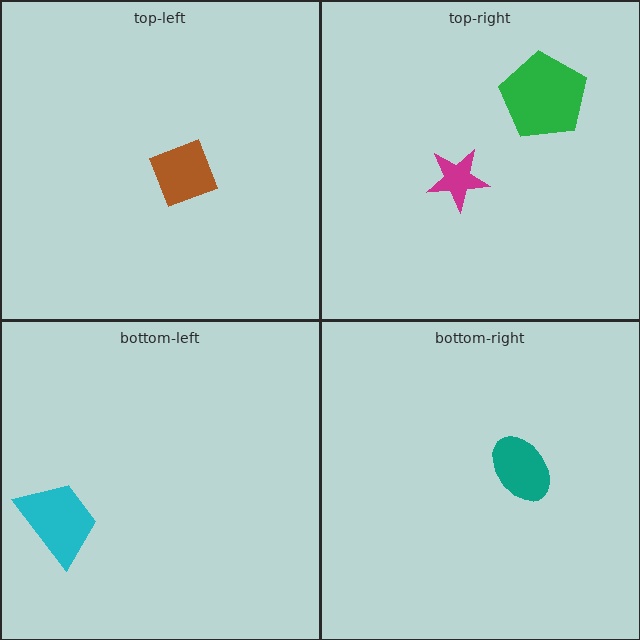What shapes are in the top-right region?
The magenta star, the green pentagon.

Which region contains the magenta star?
The top-right region.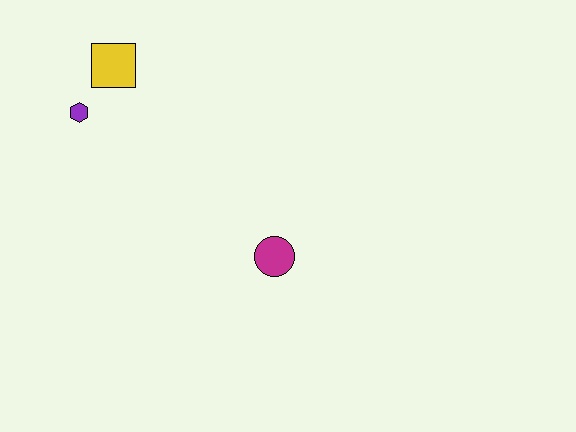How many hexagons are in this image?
There is 1 hexagon.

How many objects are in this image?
There are 3 objects.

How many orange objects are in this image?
There are no orange objects.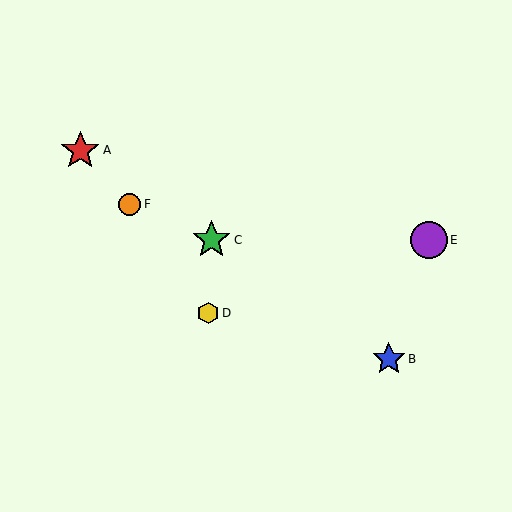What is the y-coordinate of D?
Object D is at y≈313.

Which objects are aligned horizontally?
Objects C, E are aligned horizontally.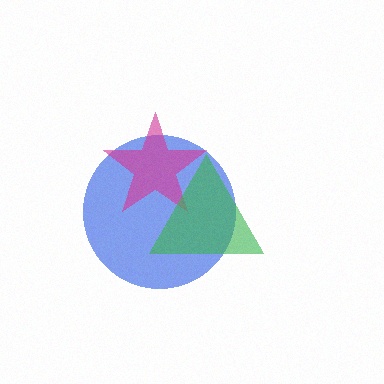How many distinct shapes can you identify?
There are 3 distinct shapes: a blue circle, a magenta star, a green triangle.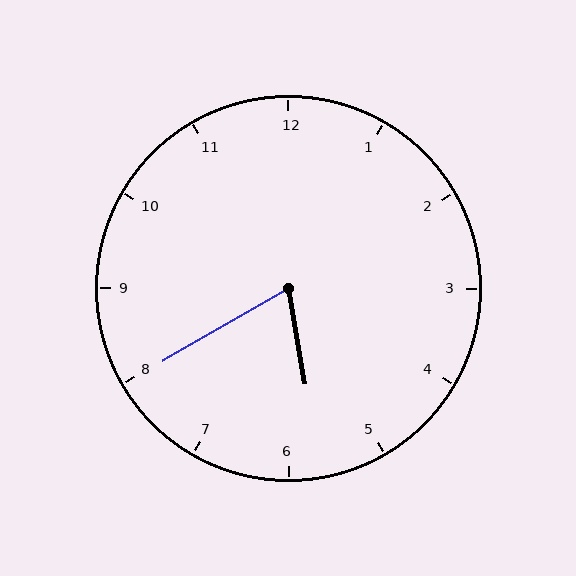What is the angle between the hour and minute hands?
Approximately 70 degrees.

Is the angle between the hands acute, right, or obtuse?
It is acute.